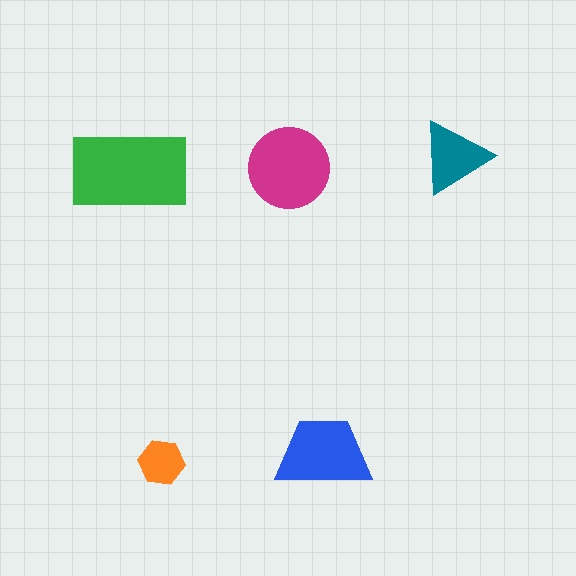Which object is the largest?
The green rectangle.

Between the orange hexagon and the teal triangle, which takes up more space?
The teal triangle.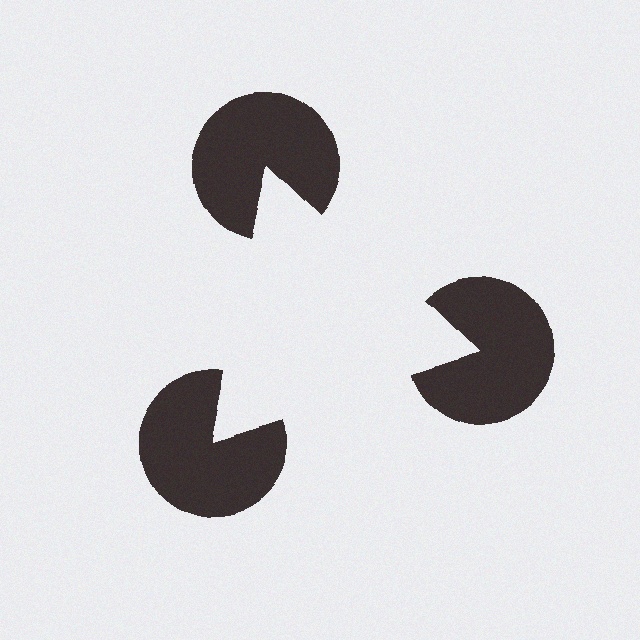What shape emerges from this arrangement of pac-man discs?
An illusory triangle — its edges are inferred from the aligned wedge cuts in the pac-man discs, not physically drawn.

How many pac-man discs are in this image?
There are 3 — one at each vertex of the illusory triangle.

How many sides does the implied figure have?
3 sides.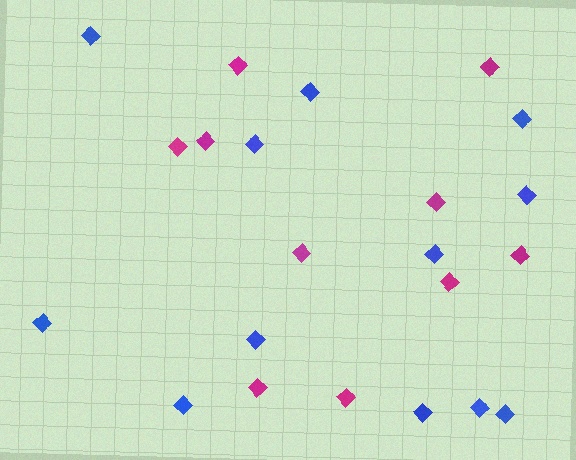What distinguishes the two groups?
There are 2 groups: one group of magenta diamonds (10) and one group of blue diamonds (12).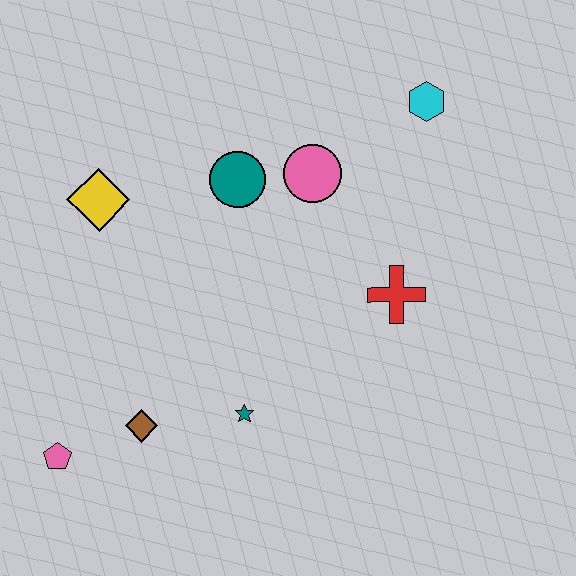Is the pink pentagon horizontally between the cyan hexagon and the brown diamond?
No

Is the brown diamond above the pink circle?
No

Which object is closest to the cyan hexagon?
The pink circle is closest to the cyan hexagon.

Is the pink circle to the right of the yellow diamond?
Yes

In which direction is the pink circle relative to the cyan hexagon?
The pink circle is to the left of the cyan hexagon.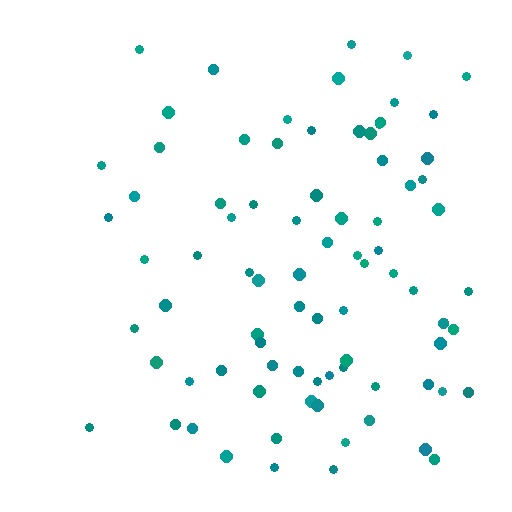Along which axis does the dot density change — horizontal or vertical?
Horizontal.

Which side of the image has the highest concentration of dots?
The right.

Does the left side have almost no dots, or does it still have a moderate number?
Still a moderate number, just noticeably fewer than the right.